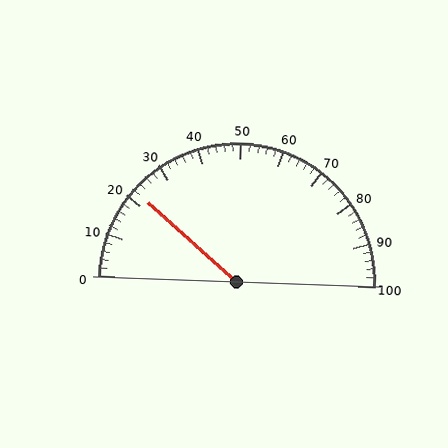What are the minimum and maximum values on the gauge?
The gauge ranges from 0 to 100.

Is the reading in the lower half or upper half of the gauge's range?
The reading is in the lower half of the range (0 to 100).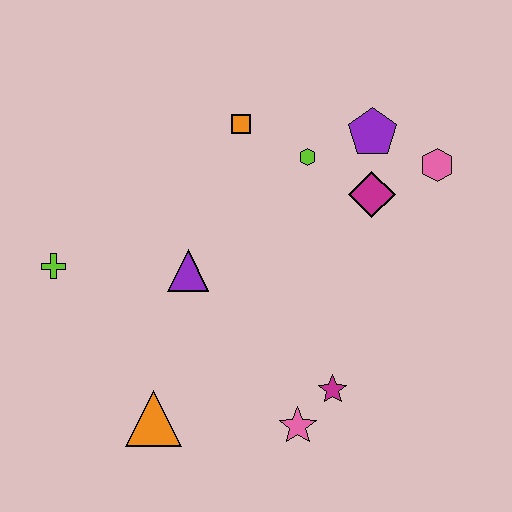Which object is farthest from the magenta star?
The lime cross is farthest from the magenta star.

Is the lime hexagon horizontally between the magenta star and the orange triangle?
Yes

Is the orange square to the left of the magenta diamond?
Yes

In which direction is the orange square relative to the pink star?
The orange square is above the pink star.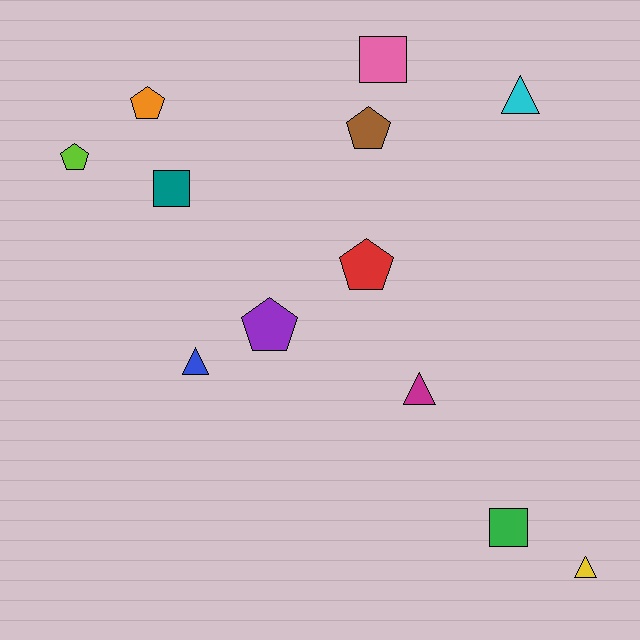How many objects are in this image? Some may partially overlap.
There are 12 objects.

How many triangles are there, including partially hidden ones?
There are 4 triangles.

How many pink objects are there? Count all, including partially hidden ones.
There is 1 pink object.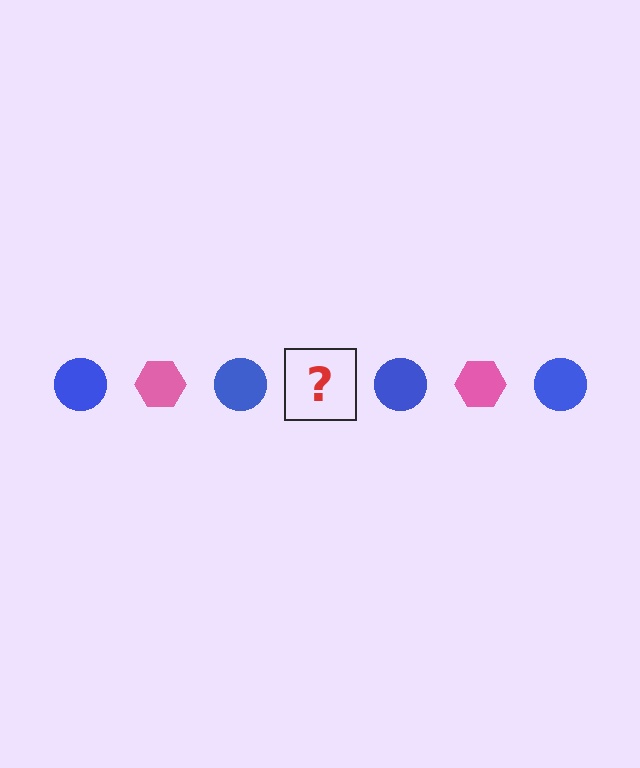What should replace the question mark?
The question mark should be replaced with a pink hexagon.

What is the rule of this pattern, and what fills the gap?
The rule is that the pattern alternates between blue circle and pink hexagon. The gap should be filled with a pink hexagon.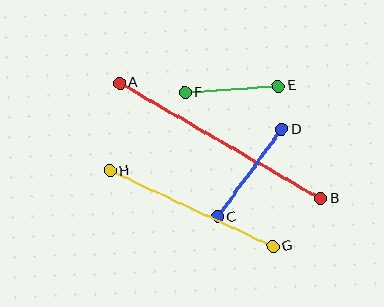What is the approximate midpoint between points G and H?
The midpoint is at approximately (191, 209) pixels.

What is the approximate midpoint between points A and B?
The midpoint is at approximately (220, 141) pixels.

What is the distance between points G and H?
The distance is approximately 180 pixels.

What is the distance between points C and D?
The distance is approximately 109 pixels.